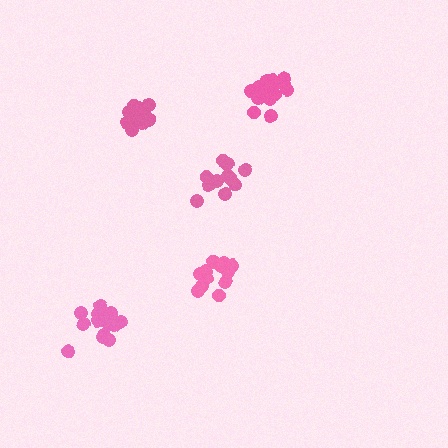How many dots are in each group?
Group 1: 13 dots, Group 2: 15 dots, Group 3: 14 dots, Group 4: 11 dots, Group 5: 10 dots (63 total).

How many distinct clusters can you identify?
There are 5 distinct clusters.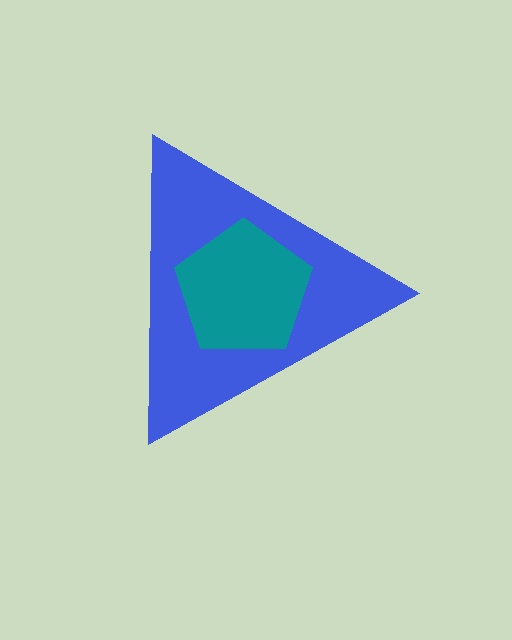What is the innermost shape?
The teal pentagon.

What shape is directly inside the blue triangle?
The teal pentagon.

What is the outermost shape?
The blue triangle.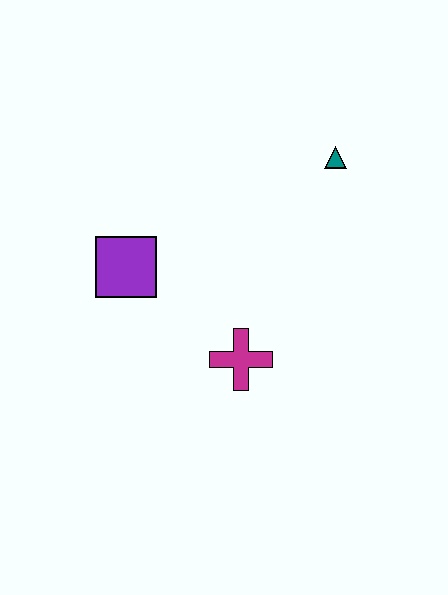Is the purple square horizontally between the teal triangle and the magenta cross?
No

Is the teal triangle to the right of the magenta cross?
Yes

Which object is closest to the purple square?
The magenta cross is closest to the purple square.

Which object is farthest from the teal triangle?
The purple square is farthest from the teal triangle.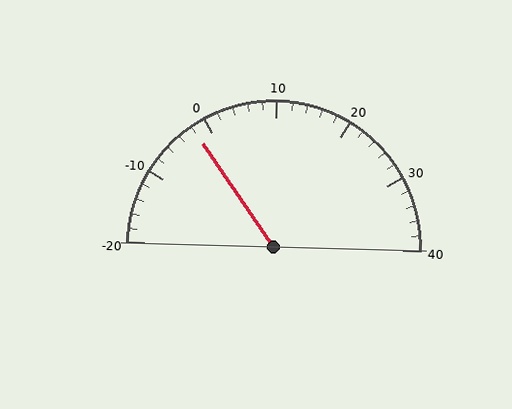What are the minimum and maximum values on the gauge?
The gauge ranges from -20 to 40.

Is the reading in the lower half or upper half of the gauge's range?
The reading is in the lower half of the range (-20 to 40).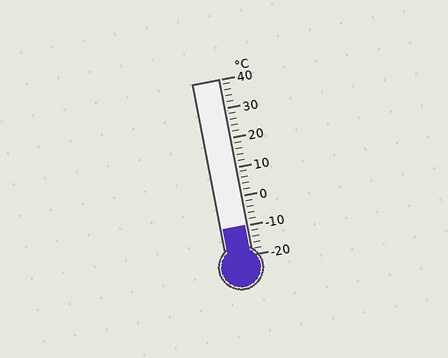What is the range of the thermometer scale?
The thermometer scale ranges from -20°C to 40°C.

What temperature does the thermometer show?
The thermometer shows approximately -10°C.